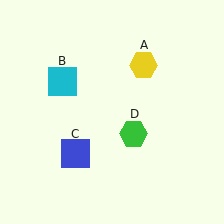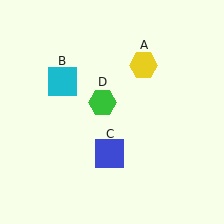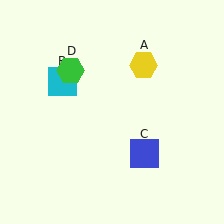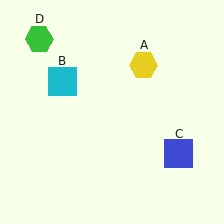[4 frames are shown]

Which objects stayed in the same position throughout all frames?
Yellow hexagon (object A) and cyan square (object B) remained stationary.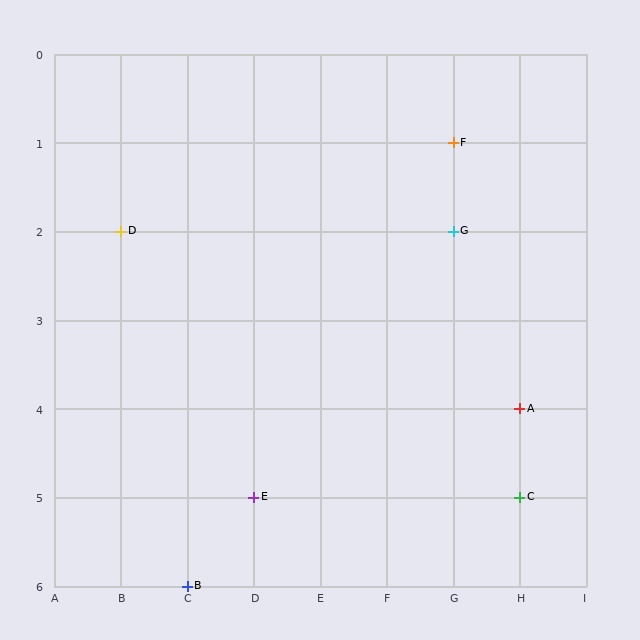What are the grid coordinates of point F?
Point F is at grid coordinates (G, 1).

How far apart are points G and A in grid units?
Points G and A are 1 column and 2 rows apart (about 2.2 grid units diagonally).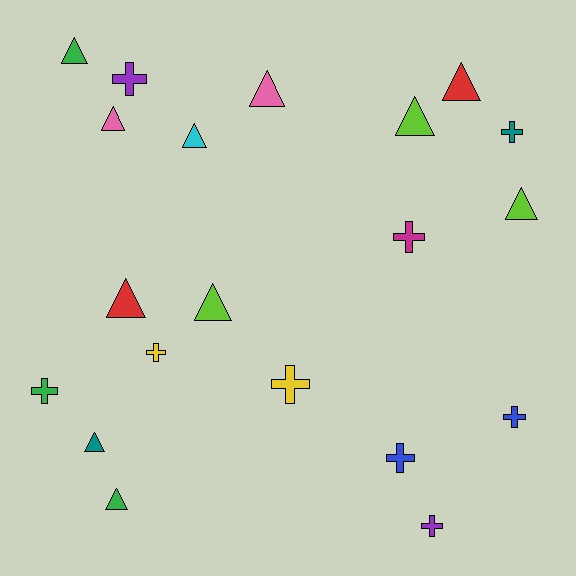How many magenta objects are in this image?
There is 1 magenta object.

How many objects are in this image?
There are 20 objects.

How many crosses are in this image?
There are 9 crosses.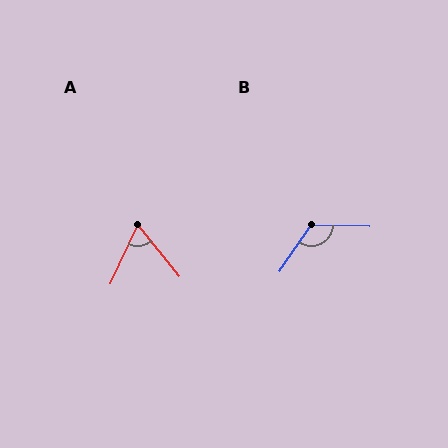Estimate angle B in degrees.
Approximately 123 degrees.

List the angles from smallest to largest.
A (64°), B (123°).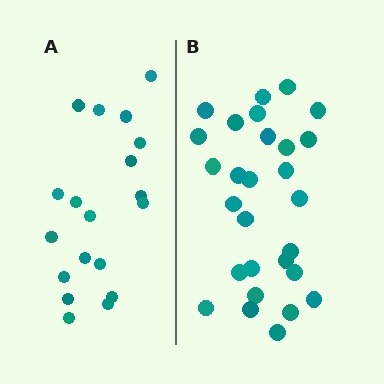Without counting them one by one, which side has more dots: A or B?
Region B (the right region) has more dots.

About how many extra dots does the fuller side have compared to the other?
Region B has roughly 8 or so more dots than region A.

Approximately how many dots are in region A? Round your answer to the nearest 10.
About 20 dots. (The exact count is 19, which rounds to 20.)